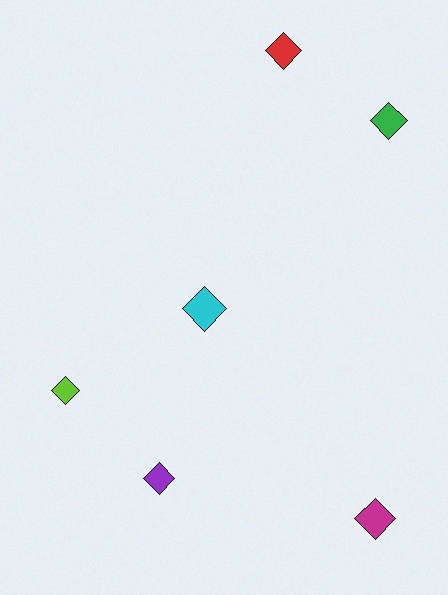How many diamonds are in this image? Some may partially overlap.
There are 6 diamonds.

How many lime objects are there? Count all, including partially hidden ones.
There is 1 lime object.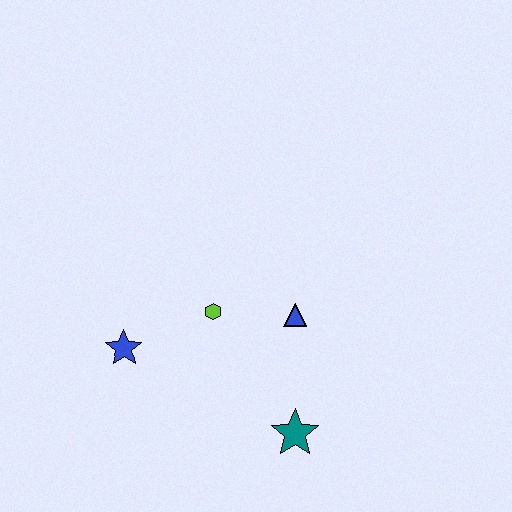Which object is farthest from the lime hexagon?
The teal star is farthest from the lime hexagon.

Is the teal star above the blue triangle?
No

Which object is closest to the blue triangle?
The lime hexagon is closest to the blue triangle.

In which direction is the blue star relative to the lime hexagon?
The blue star is to the left of the lime hexagon.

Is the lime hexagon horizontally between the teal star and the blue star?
Yes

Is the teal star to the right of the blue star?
Yes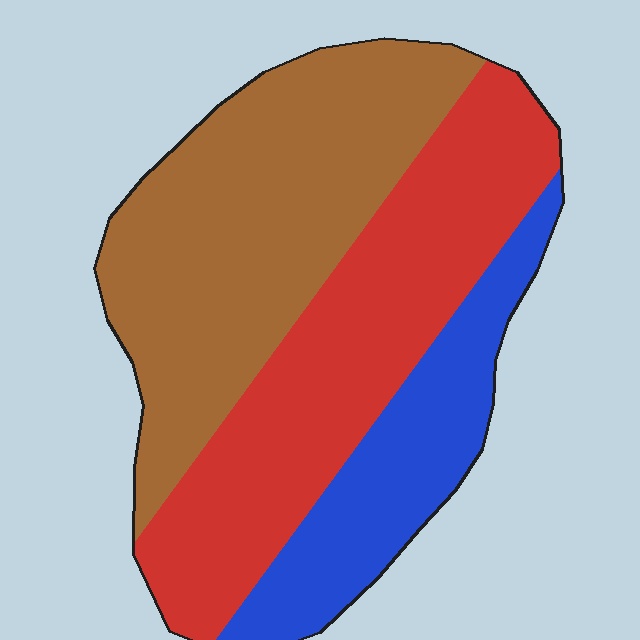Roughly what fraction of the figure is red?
Red takes up between a quarter and a half of the figure.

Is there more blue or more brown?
Brown.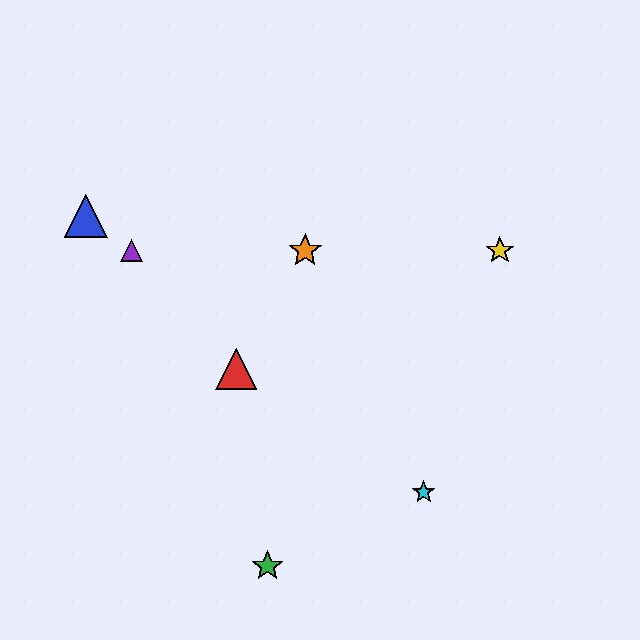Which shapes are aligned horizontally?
The yellow star, the purple triangle, the orange star are aligned horizontally.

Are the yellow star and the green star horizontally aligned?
No, the yellow star is at y≈251 and the green star is at y≈566.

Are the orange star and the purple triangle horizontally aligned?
Yes, both are at y≈251.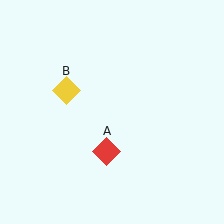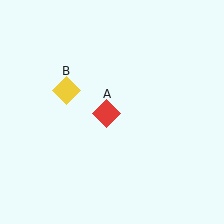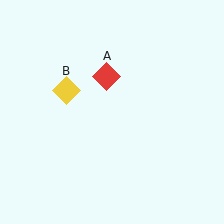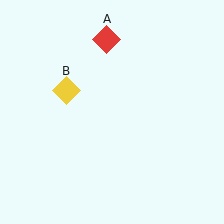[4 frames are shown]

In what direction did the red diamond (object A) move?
The red diamond (object A) moved up.